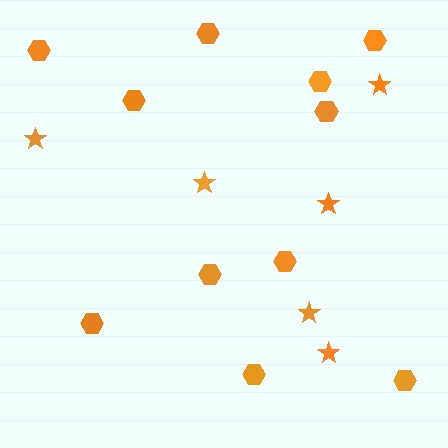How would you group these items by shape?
There are 2 groups: one group of hexagons (11) and one group of stars (6).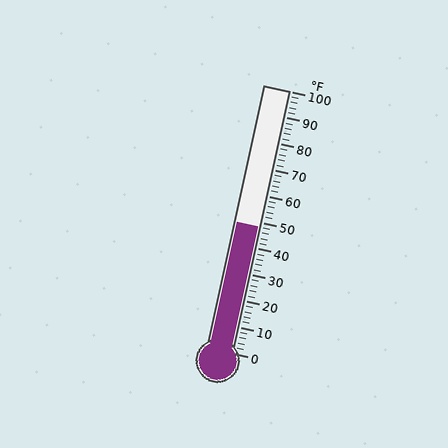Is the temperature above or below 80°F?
The temperature is below 80°F.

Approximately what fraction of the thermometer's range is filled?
The thermometer is filled to approximately 50% of its range.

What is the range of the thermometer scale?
The thermometer scale ranges from 0°F to 100°F.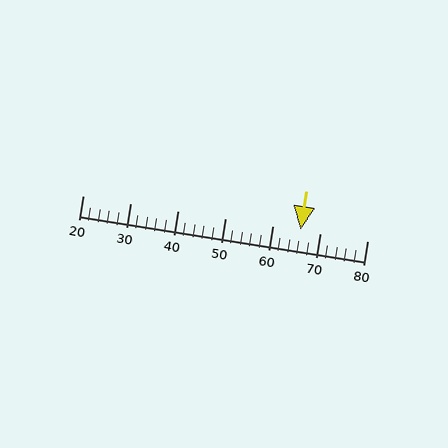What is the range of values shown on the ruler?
The ruler shows values from 20 to 80.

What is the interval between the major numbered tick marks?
The major tick marks are spaced 10 units apart.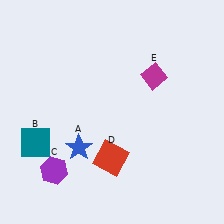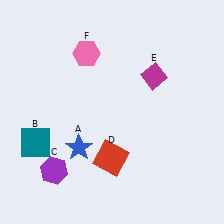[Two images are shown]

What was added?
A pink hexagon (F) was added in Image 2.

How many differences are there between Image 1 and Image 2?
There is 1 difference between the two images.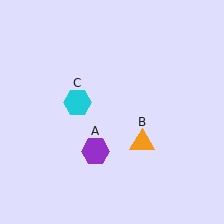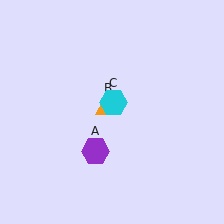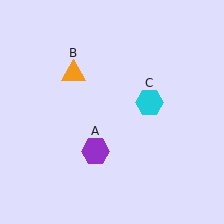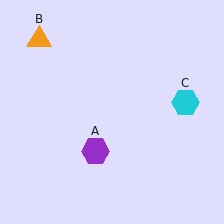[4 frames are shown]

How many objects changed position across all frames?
2 objects changed position: orange triangle (object B), cyan hexagon (object C).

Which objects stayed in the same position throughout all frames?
Purple hexagon (object A) remained stationary.